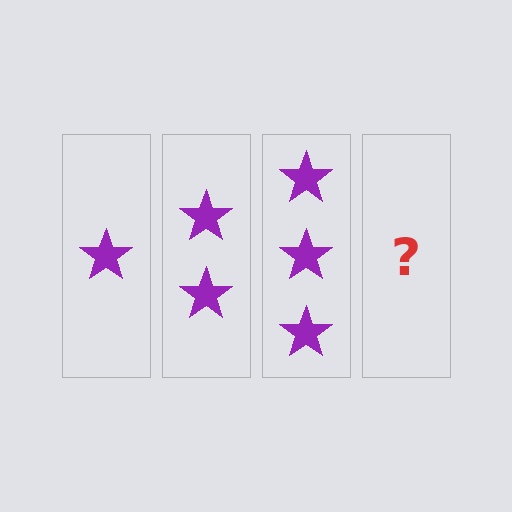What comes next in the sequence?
The next element should be 4 stars.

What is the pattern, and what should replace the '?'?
The pattern is that each step adds one more star. The '?' should be 4 stars.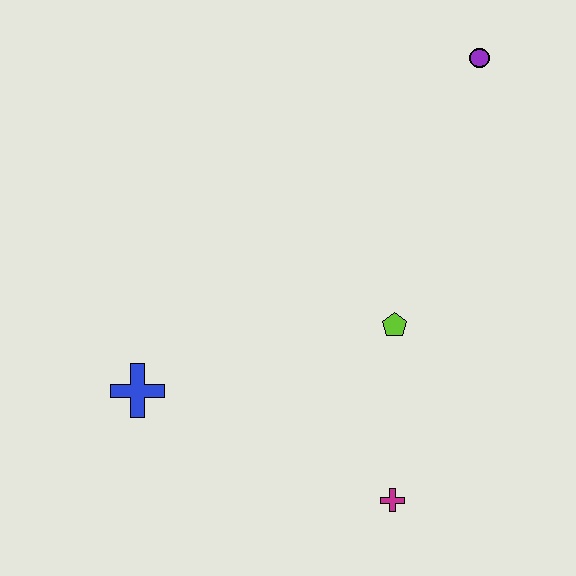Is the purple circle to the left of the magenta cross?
No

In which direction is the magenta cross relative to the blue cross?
The magenta cross is to the right of the blue cross.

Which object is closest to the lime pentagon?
The magenta cross is closest to the lime pentagon.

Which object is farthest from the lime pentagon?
The purple circle is farthest from the lime pentagon.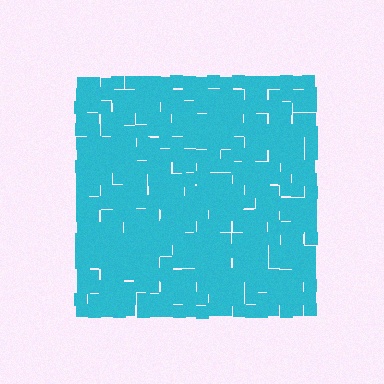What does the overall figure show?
The overall figure shows a square.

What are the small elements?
The small elements are squares.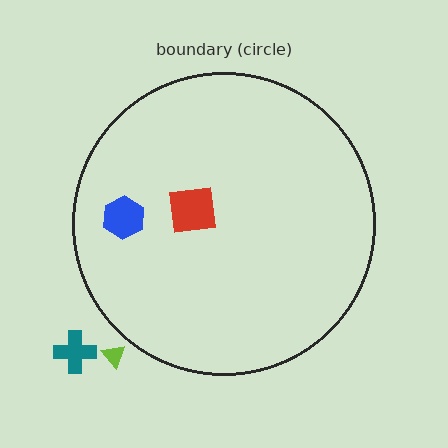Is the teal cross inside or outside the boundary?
Outside.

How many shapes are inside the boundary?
2 inside, 2 outside.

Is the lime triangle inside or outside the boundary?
Outside.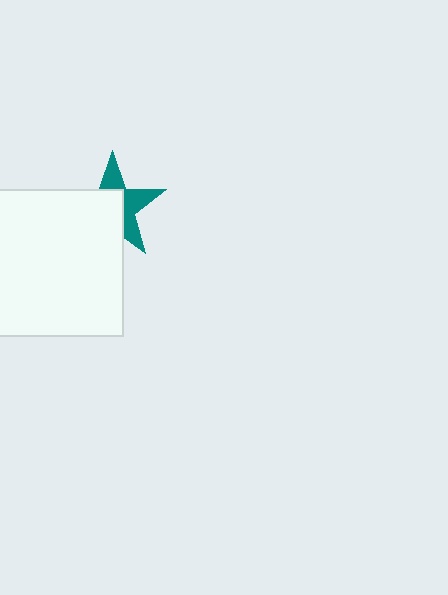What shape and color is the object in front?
The object in front is a white square.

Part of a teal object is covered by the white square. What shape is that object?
It is a star.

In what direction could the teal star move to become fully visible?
The teal star could move toward the upper-right. That would shift it out from behind the white square entirely.